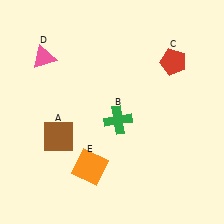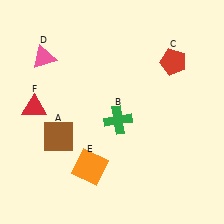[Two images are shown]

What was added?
A red triangle (F) was added in Image 2.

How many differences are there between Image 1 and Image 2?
There is 1 difference between the two images.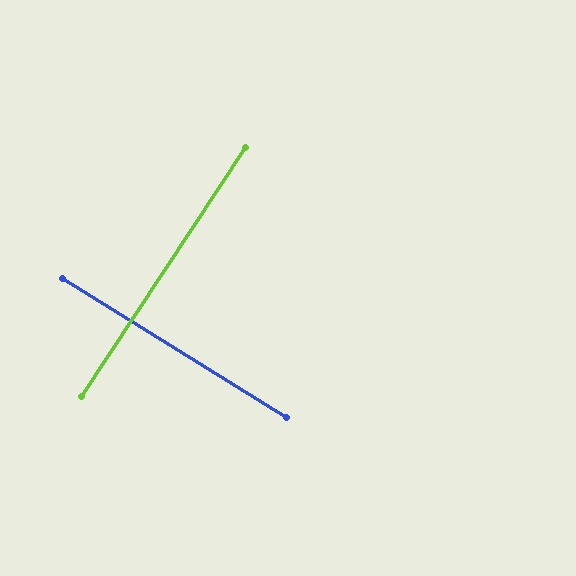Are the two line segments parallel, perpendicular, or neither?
Perpendicular — they meet at approximately 88°.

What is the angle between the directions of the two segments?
Approximately 88 degrees.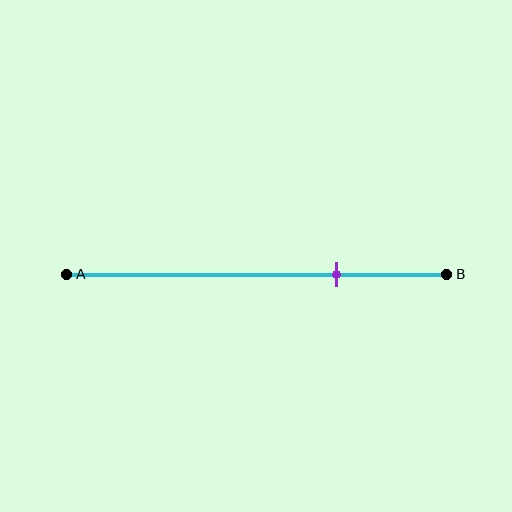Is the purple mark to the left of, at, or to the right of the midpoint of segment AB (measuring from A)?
The purple mark is to the right of the midpoint of segment AB.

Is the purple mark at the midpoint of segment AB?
No, the mark is at about 70% from A, not at the 50% midpoint.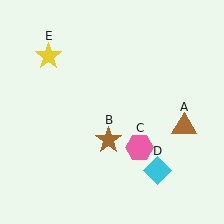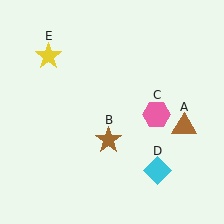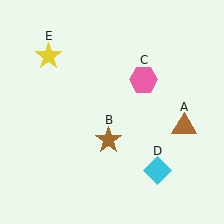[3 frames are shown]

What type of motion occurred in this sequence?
The pink hexagon (object C) rotated counterclockwise around the center of the scene.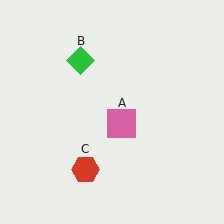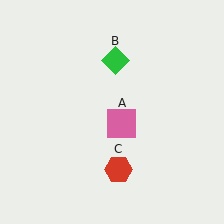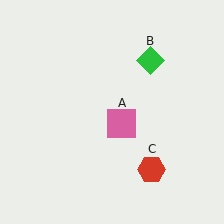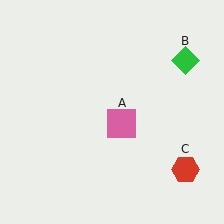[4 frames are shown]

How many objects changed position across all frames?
2 objects changed position: green diamond (object B), red hexagon (object C).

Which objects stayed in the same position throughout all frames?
Pink square (object A) remained stationary.